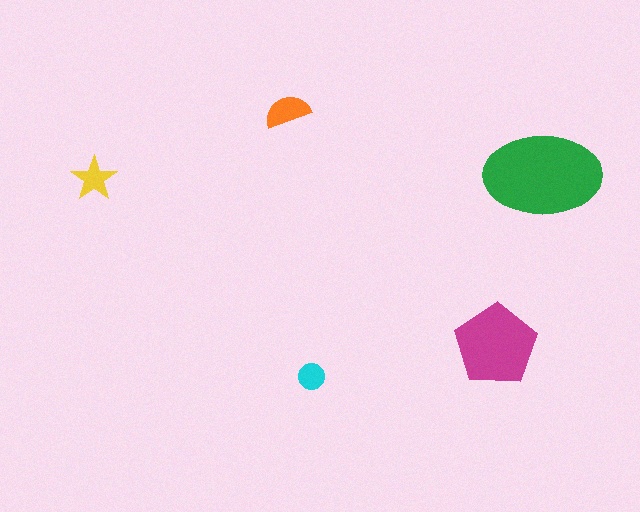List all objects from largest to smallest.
The green ellipse, the magenta pentagon, the orange semicircle, the yellow star, the cyan circle.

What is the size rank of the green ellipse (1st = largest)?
1st.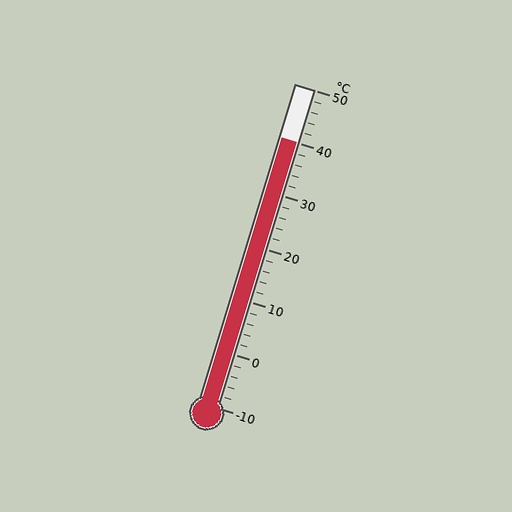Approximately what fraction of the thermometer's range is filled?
The thermometer is filled to approximately 85% of its range.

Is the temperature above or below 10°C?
The temperature is above 10°C.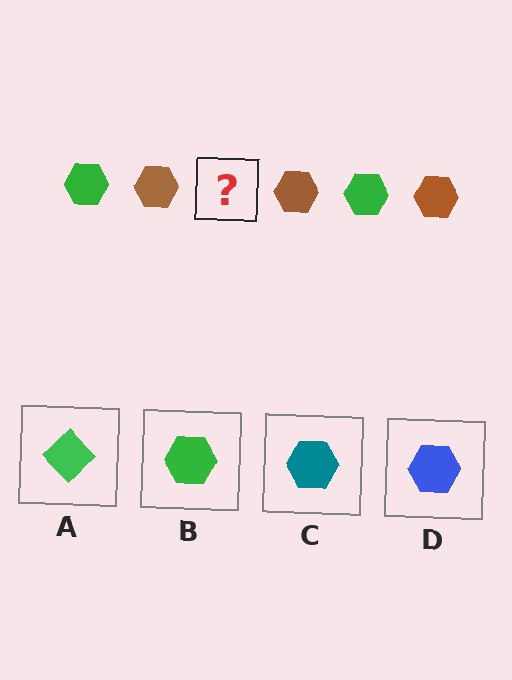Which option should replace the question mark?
Option B.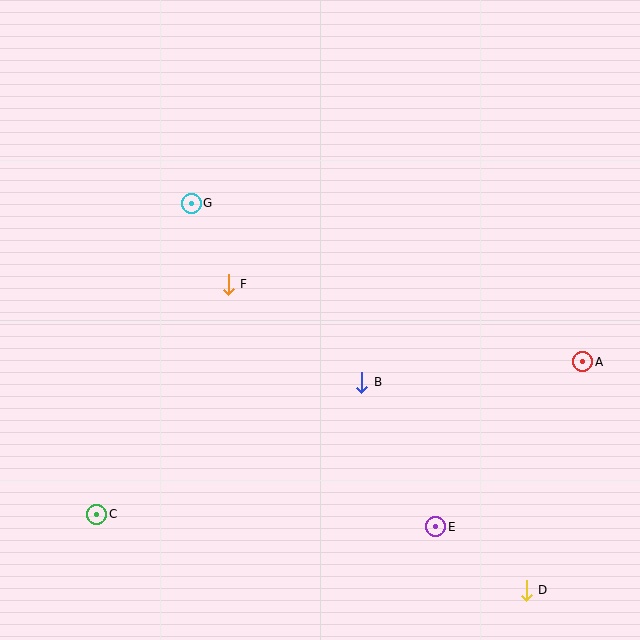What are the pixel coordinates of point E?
Point E is at (436, 527).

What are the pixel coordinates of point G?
Point G is at (191, 203).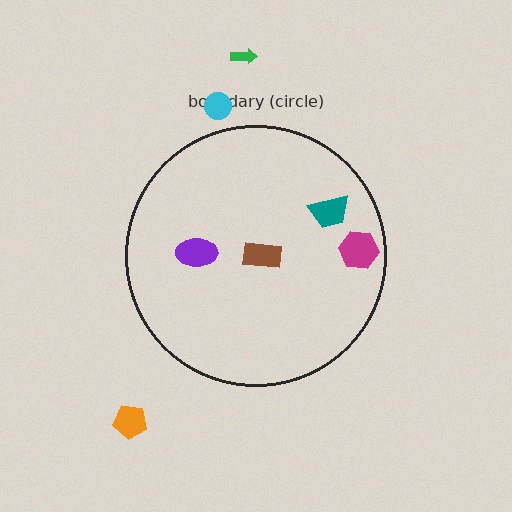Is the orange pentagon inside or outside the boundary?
Outside.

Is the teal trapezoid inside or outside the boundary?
Inside.